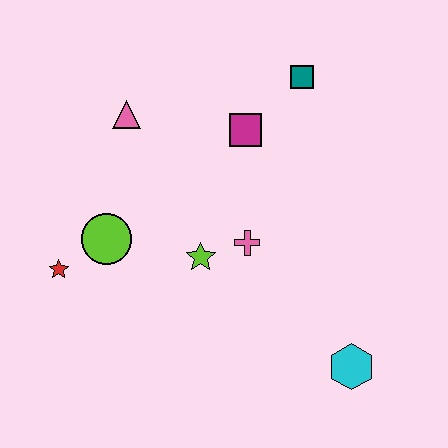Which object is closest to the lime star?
The pink cross is closest to the lime star.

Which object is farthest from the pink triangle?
The cyan hexagon is farthest from the pink triangle.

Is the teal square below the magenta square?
No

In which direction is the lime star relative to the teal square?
The lime star is below the teal square.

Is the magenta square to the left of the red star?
No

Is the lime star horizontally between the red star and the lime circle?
No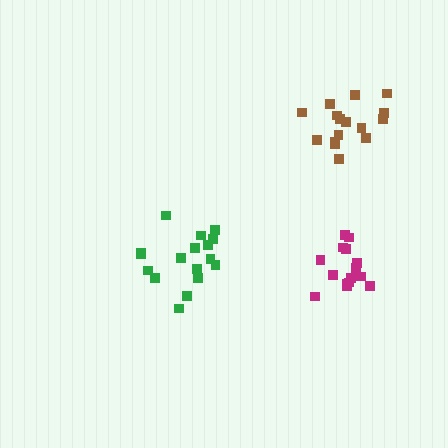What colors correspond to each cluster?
The clusters are colored: brown, green, magenta.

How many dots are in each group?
Group 1: 16 dots, Group 2: 17 dots, Group 3: 15 dots (48 total).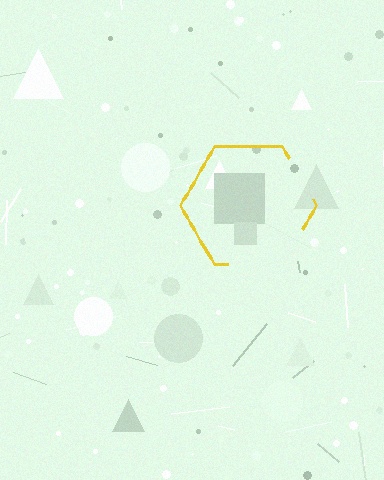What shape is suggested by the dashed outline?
The dashed outline suggests a hexagon.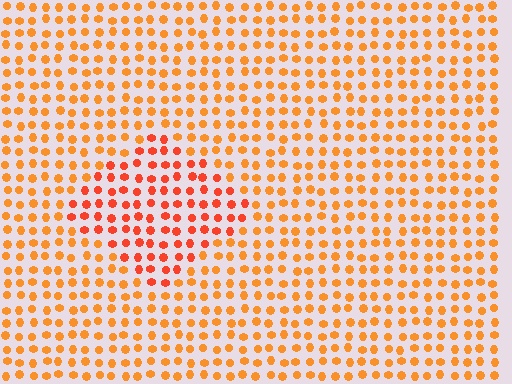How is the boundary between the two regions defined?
The boundary is defined purely by a slight shift in hue (about 23 degrees). Spacing, size, and orientation are identical on both sides.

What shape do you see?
I see a diamond.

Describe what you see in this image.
The image is filled with small orange elements in a uniform arrangement. A diamond-shaped region is visible where the elements are tinted to a slightly different hue, forming a subtle color boundary.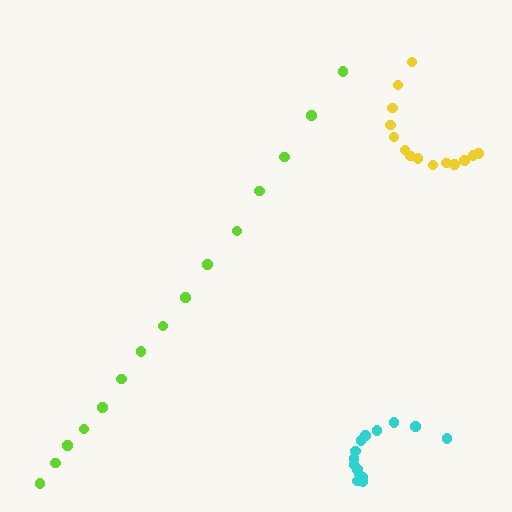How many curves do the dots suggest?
There are 3 distinct paths.